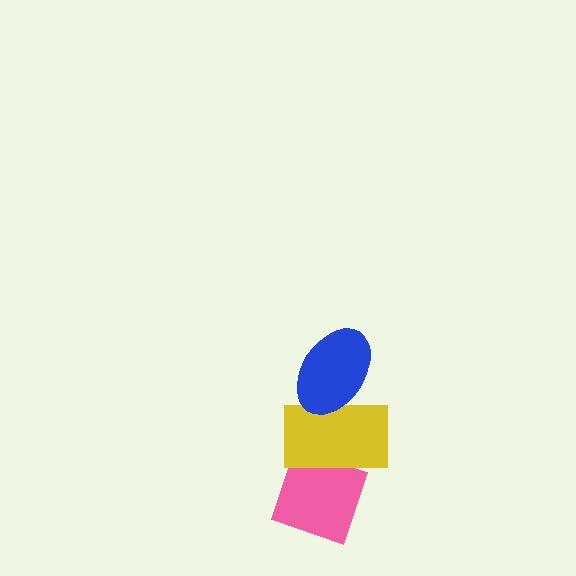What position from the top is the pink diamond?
The pink diamond is 3rd from the top.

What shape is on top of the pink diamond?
The yellow rectangle is on top of the pink diamond.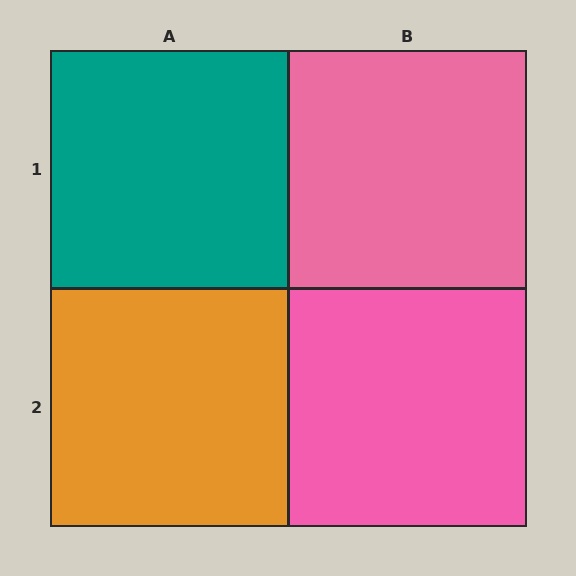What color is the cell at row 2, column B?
Pink.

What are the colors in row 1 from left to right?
Teal, pink.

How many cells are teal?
1 cell is teal.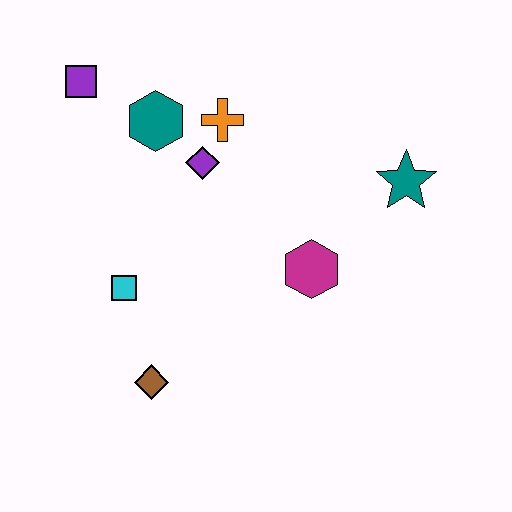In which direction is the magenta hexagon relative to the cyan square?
The magenta hexagon is to the right of the cyan square.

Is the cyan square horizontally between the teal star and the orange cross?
No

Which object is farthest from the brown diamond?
The teal star is farthest from the brown diamond.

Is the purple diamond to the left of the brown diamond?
No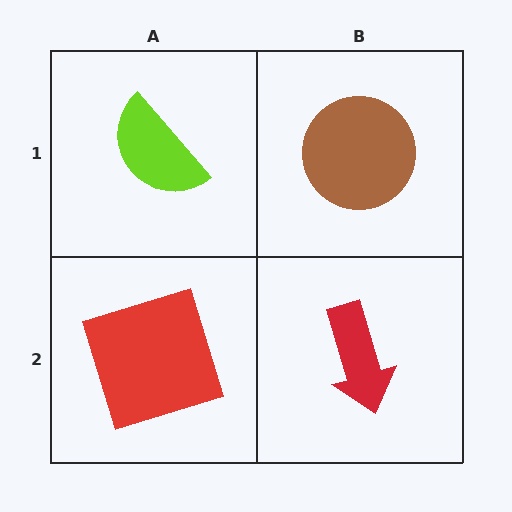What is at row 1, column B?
A brown circle.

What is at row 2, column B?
A red arrow.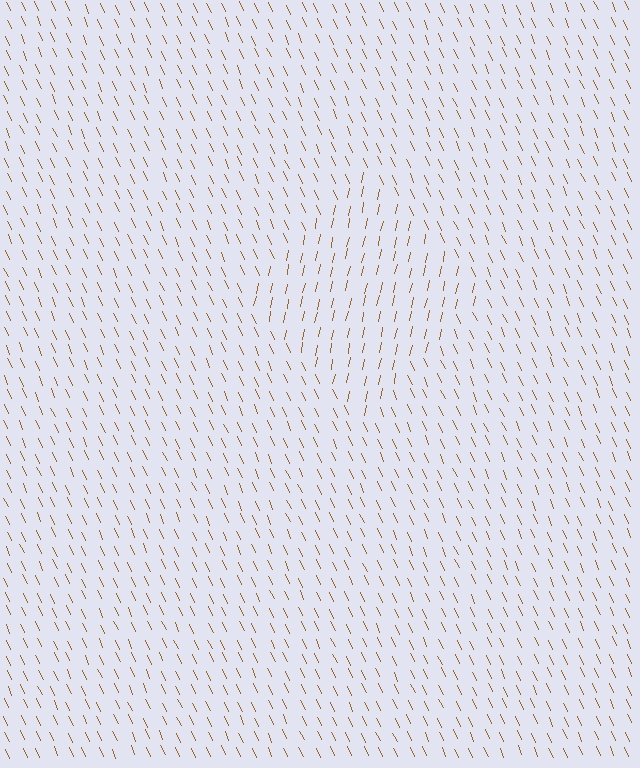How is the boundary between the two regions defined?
The boundary is defined purely by a change in line orientation (approximately 36 degrees difference). All lines are the same color and thickness.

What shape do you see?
I see a diamond.